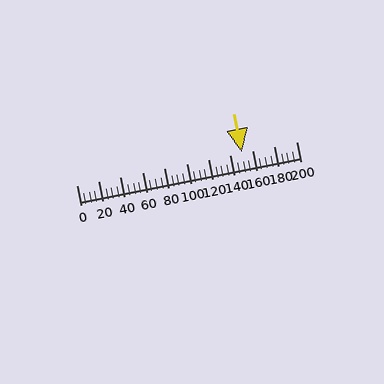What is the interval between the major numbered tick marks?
The major tick marks are spaced 20 units apart.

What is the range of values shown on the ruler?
The ruler shows values from 0 to 200.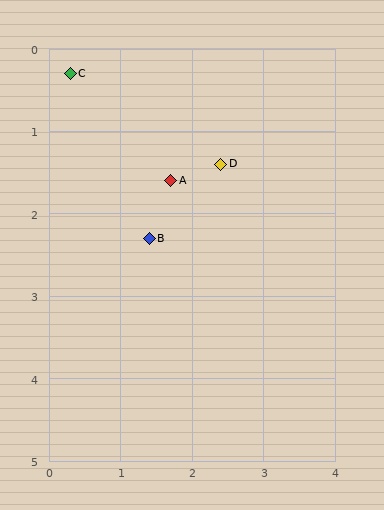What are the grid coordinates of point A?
Point A is at approximately (1.7, 1.6).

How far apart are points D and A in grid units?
Points D and A are about 0.7 grid units apart.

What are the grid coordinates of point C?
Point C is at approximately (0.3, 0.3).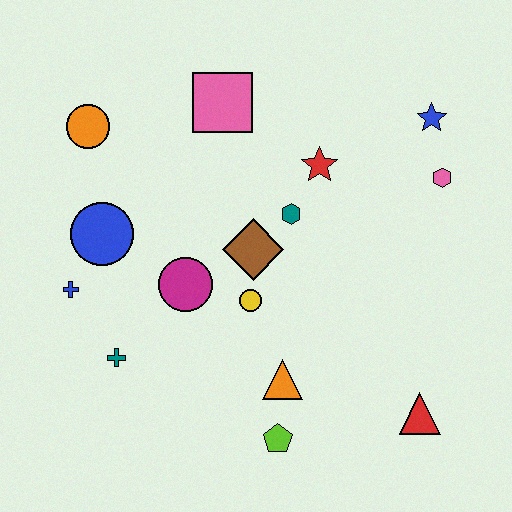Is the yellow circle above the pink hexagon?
No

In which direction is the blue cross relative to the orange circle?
The blue cross is below the orange circle.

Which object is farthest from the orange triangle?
The orange circle is farthest from the orange triangle.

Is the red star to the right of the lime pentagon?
Yes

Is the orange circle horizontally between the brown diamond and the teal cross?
No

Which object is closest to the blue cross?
The blue circle is closest to the blue cross.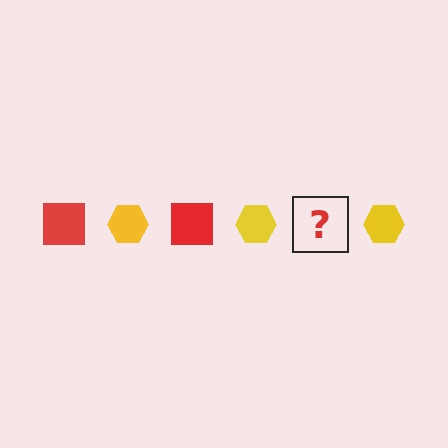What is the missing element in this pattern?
The missing element is a red square.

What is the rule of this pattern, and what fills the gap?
The rule is that the pattern alternates between red square and yellow hexagon. The gap should be filled with a red square.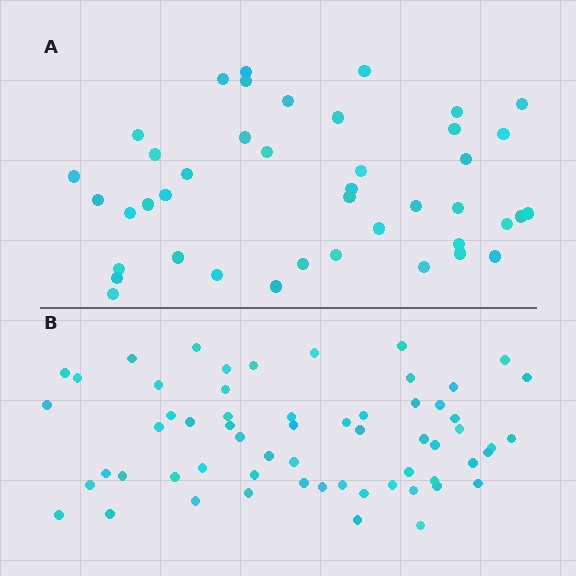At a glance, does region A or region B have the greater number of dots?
Region B (the bottom region) has more dots.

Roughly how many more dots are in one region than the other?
Region B has approximately 20 more dots than region A.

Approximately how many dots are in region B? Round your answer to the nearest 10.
About 60 dots.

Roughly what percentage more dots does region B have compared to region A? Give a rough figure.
About 45% more.